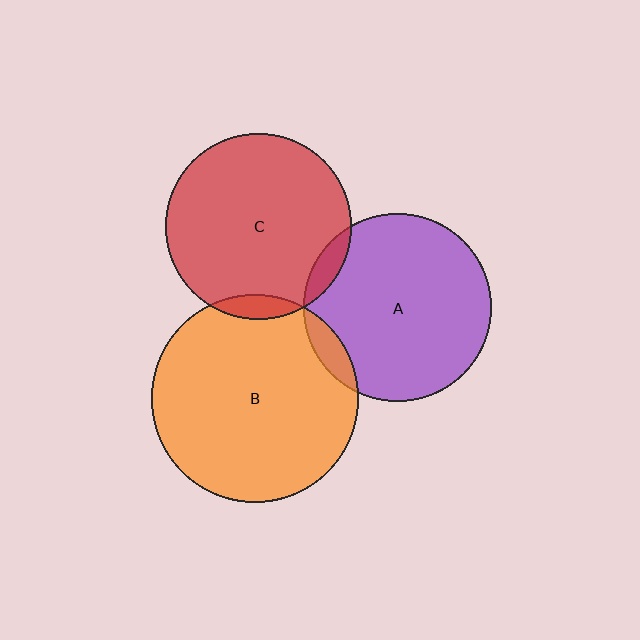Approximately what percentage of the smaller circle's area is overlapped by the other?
Approximately 5%.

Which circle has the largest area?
Circle B (orange).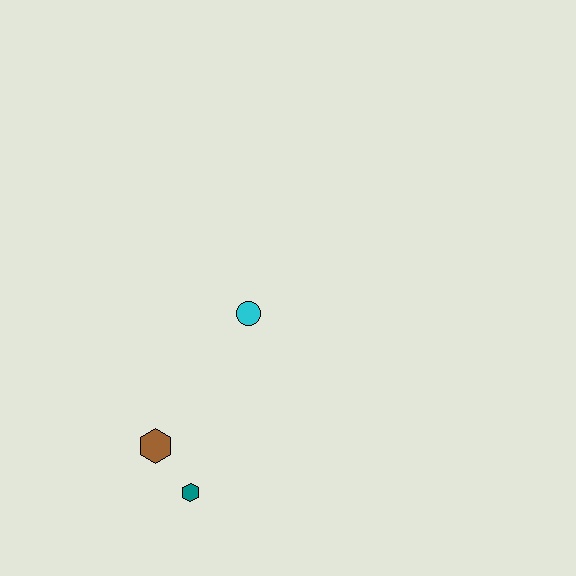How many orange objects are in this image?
There are no orange objects.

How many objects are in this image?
There are 3 objects.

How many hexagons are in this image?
There are 2 hexagons.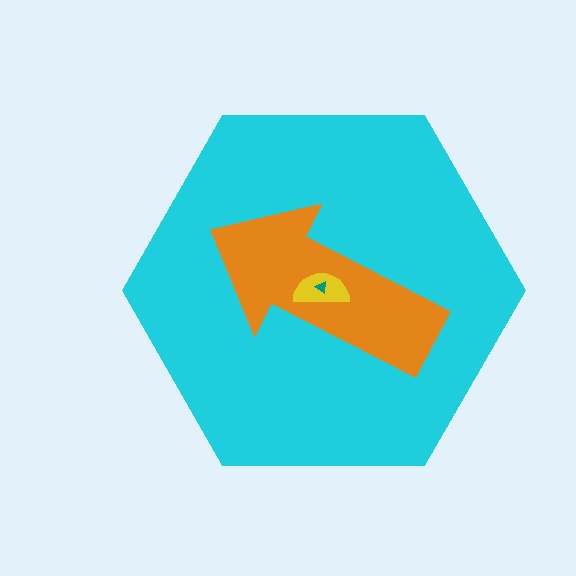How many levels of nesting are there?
4.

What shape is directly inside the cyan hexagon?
The orange arrow.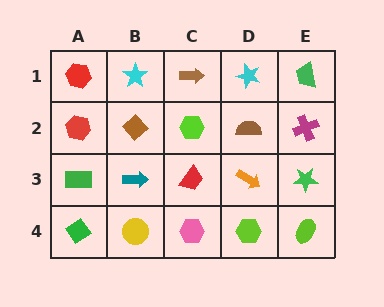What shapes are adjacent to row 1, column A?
A red hexagon (row 2, column A), a cyan star (row 1, column B).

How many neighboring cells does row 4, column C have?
3.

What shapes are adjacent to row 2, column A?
A red hexagon (row 1, column A), a green rectangle (row 3, column A), a brown diamond (row 2, column B).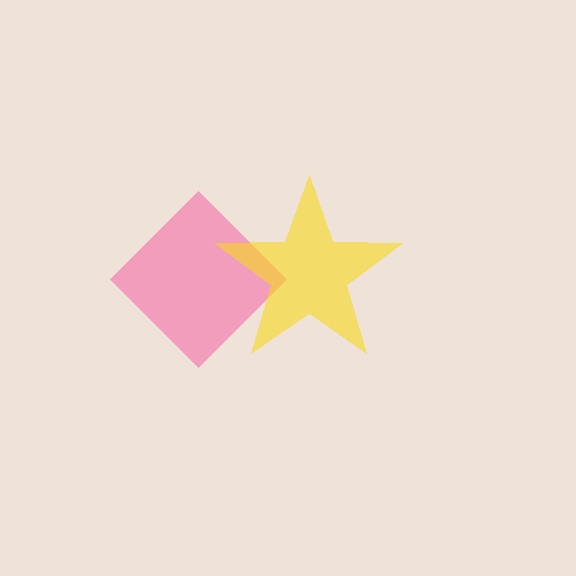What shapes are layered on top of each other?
The layered shapes are: a pink diamond, a yellow star.